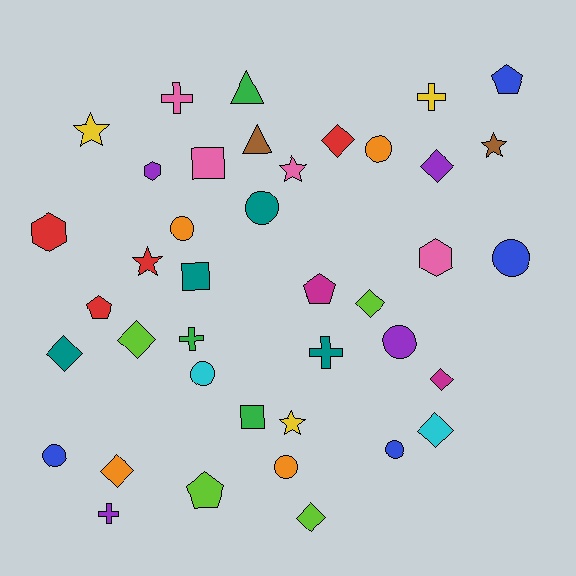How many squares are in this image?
There are 3 squares.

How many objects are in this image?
There are 40 objects.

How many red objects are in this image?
There are 4 red objects.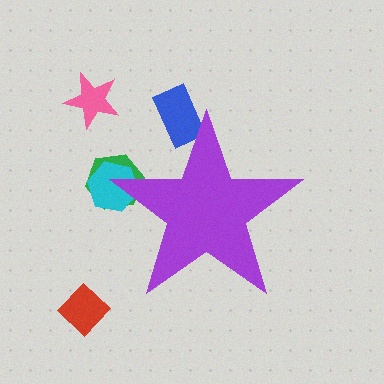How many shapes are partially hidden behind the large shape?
3 shapes are partially hidden.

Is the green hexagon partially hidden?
Yes, the green hexagon is partially hidden behind the purple star.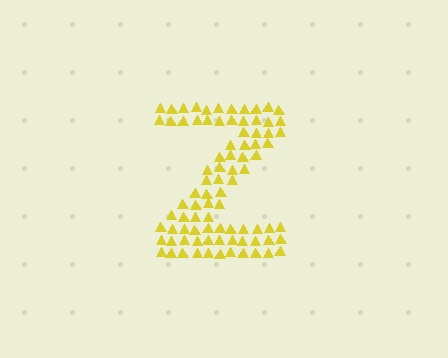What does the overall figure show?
The overall figure shows the letter Z.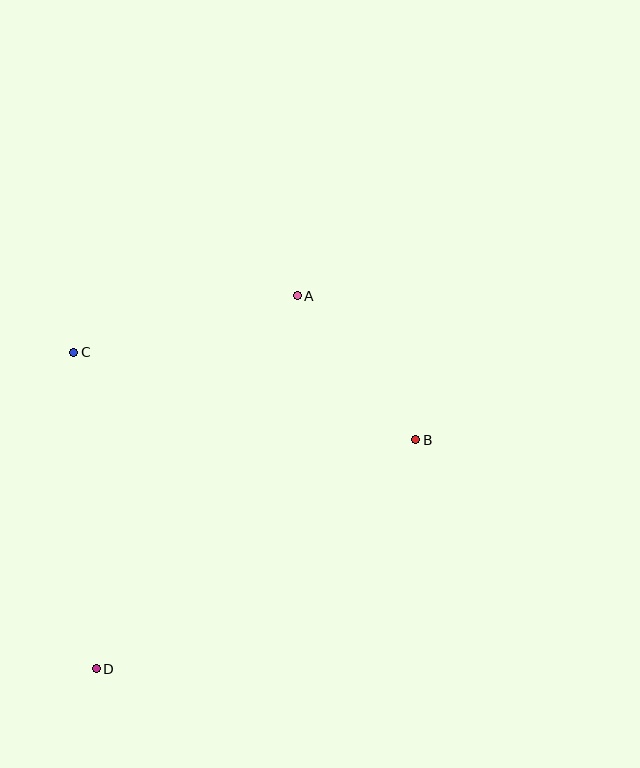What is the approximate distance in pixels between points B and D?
The distance between B and D is approximately 393 pixels.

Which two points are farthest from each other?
Points A and D are farthest from each other.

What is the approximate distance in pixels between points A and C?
The distance between A and C is approximately 231 pixels.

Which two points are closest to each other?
Points A and B are closest to each other.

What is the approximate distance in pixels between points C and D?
The distance between C and D is approximately 317 pixels.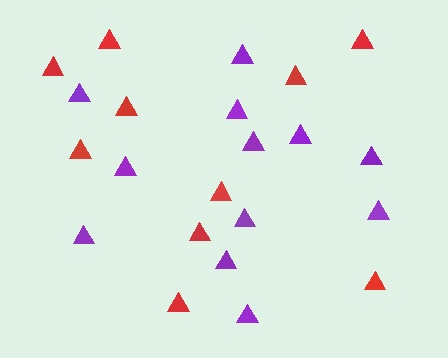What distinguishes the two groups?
There are 2 groups: one group of purple triangles (12) and one group of red triangles (10).